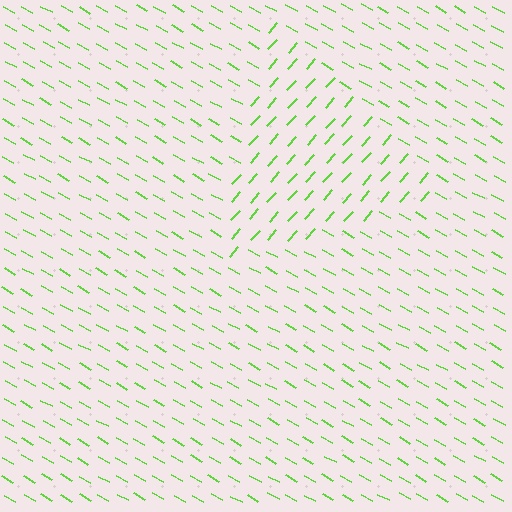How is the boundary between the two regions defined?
The boundary is defined purely by a change in line orientation (approximately 77 degrees difference). All lines are the same color and thickness.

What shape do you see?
I see a triangle.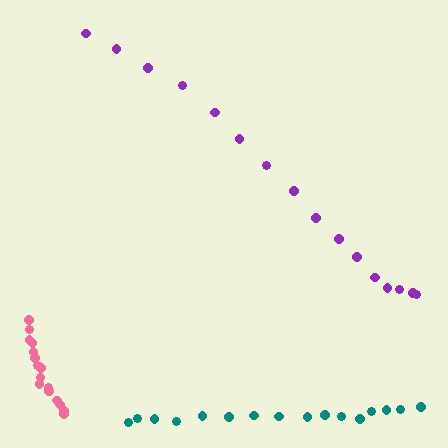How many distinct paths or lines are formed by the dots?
There are 3 distinct paths.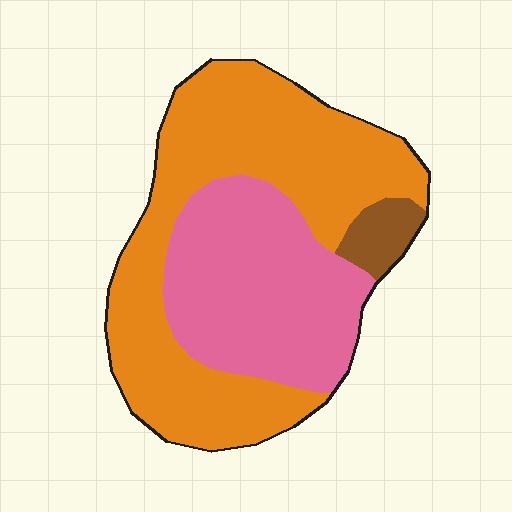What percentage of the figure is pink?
Pink covers roughly 35% of the figure.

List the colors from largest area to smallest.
From largest to smallest: orange, pink, brown.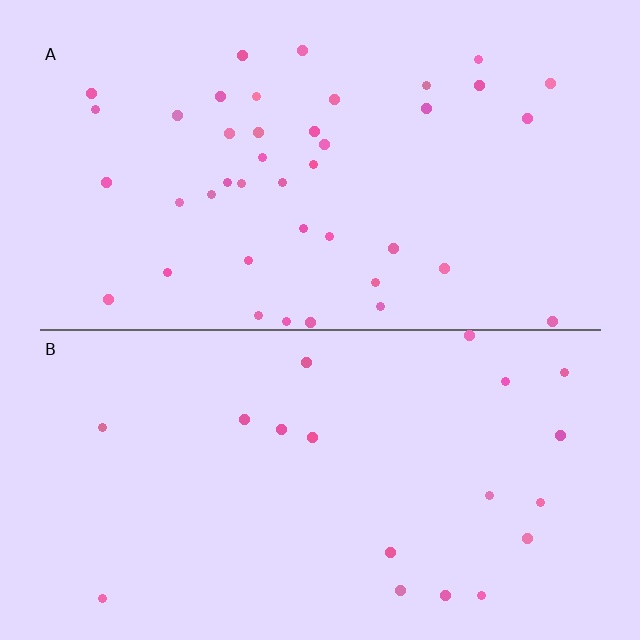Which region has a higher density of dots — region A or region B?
A (the top).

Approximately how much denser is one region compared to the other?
Approximately 2.1× — region A over region B.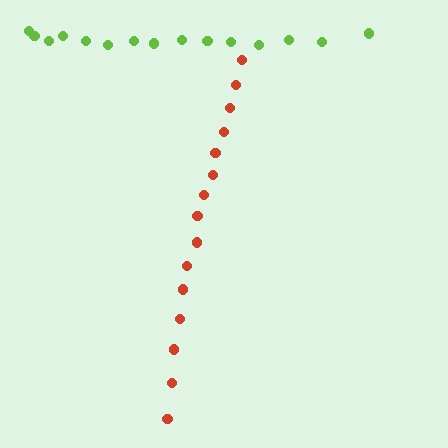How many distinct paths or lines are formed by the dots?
There are 2 distinct paths.